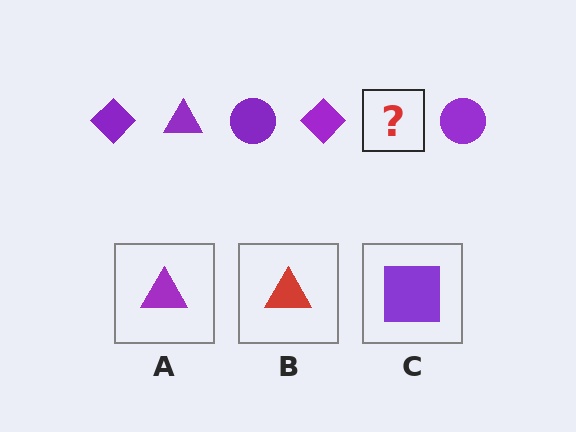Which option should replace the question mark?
Option A.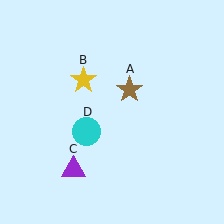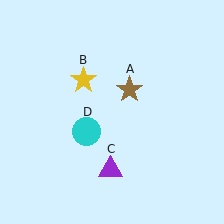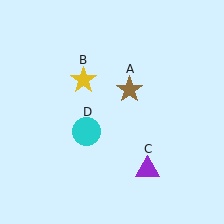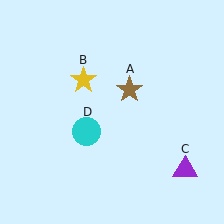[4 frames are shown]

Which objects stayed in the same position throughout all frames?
Brown star (object A) and yellow star (object B) and cyan circle (object D) remained stationary.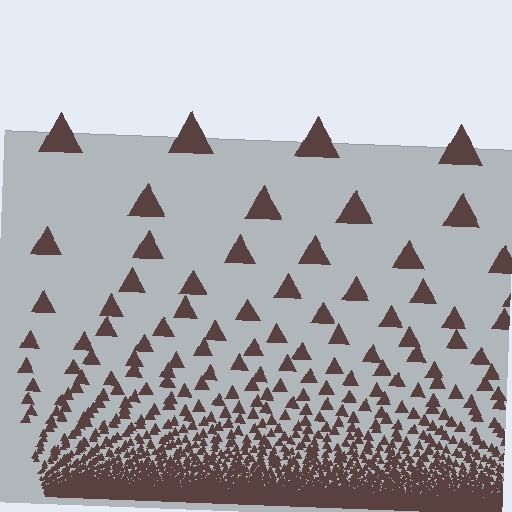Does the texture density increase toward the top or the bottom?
Density increases toward the bottom.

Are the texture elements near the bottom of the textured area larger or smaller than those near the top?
Smaller. The gradient is inverted — elements near the bottom are smaller and denser.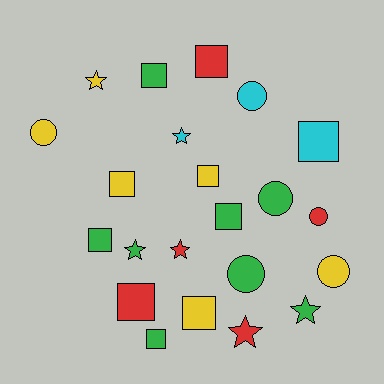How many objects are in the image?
There are 22 objects.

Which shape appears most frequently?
Square, with 10 objects.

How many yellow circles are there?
There are 2 yellow circles.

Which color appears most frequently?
Green, with 8 objects.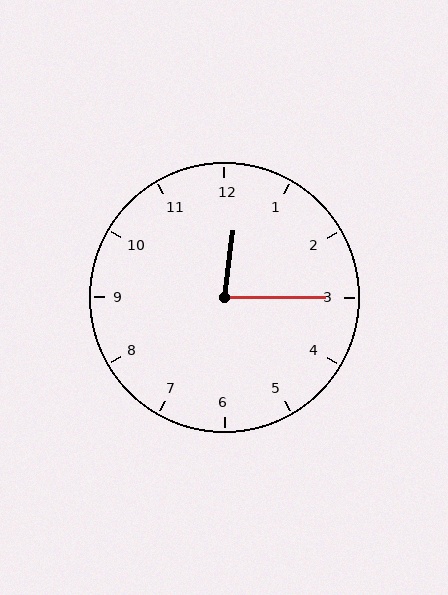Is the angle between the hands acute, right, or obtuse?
It is acute.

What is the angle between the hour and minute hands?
Approximately 82 degrees.